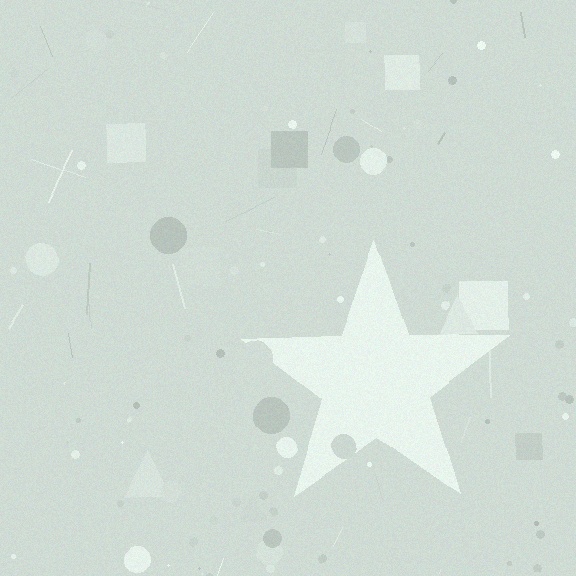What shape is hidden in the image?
A star is hidden in the image.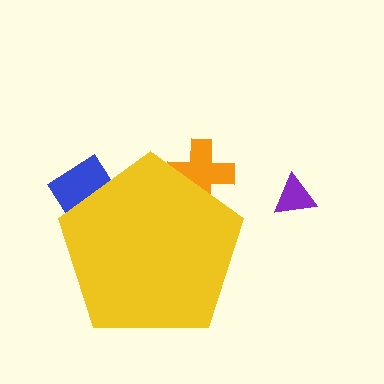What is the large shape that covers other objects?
A yellow pentagon.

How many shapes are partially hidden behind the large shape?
2 shapes are partially hidden.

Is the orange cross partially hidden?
Yes, the orange cross is partially hidden behind the yellow pentagon.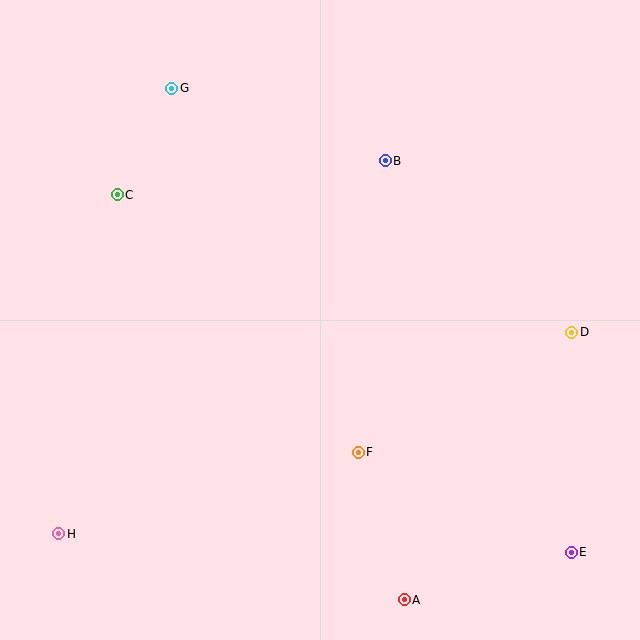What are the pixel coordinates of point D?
Point D is at (572, 332).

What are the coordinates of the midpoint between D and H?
The midpoint between D and H is at (315, 433).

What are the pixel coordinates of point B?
Point B is at (385, 161).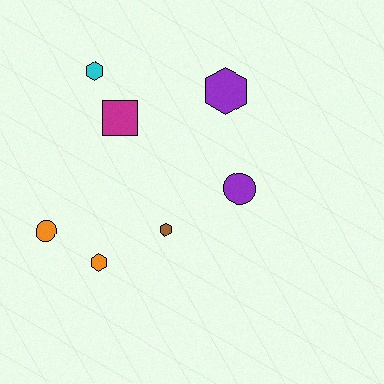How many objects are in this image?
There are 7 objects.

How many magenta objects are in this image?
There is 1 magenta object.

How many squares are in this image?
There is 1 square.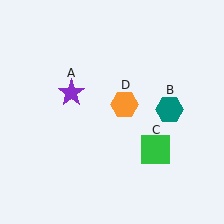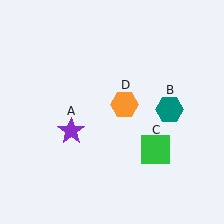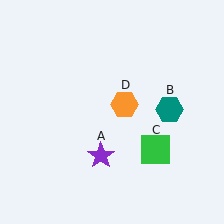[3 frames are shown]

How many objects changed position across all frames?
1 object changed position: purple star (object A).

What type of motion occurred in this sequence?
The purple star (object A) rotated counterclockwise around the center of the scene.